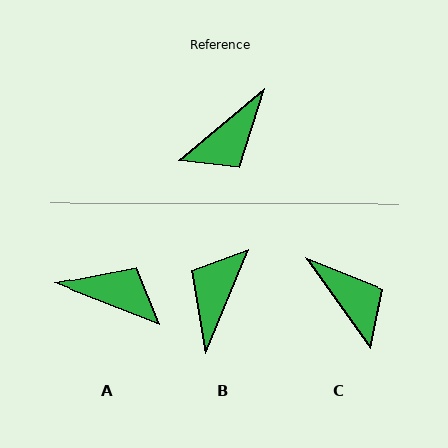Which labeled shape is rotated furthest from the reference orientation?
B, about 153 degrees away.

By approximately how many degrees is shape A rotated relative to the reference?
Approximately 118 degrees counter-clockwise.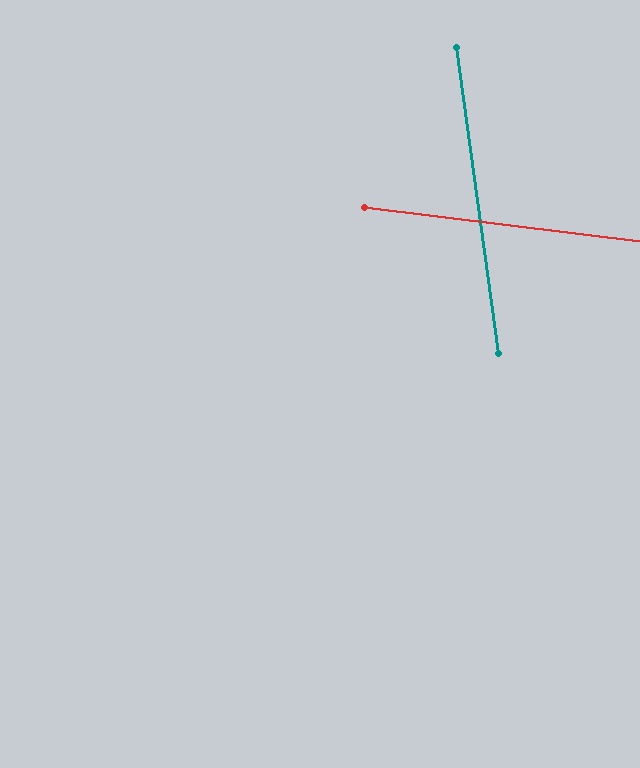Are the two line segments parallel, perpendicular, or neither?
Neither parallel nor perpendicular — they differ by about 75°.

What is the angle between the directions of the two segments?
Approximately 75 degrees.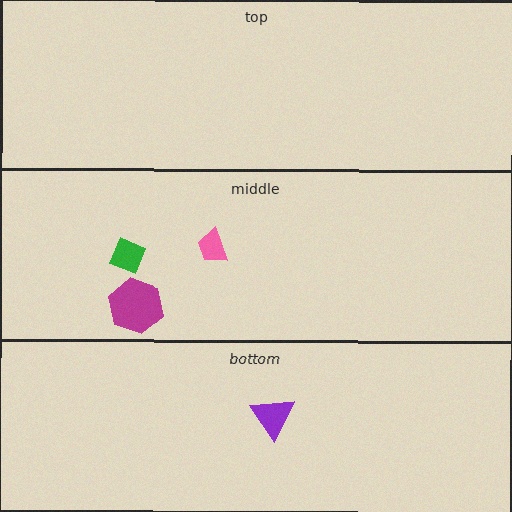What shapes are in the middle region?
The pink trapezoid, the magenta hexagon, the green diamond.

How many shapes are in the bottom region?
1.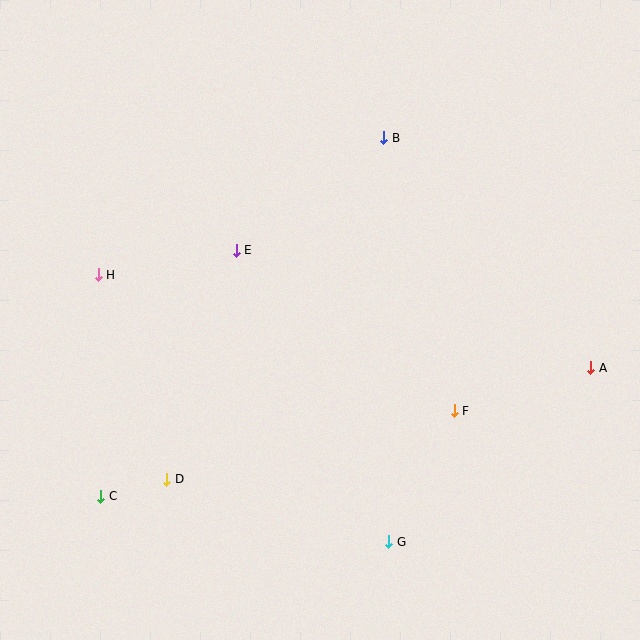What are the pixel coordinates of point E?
Point E is at (236, 250).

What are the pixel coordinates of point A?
Point A is at (591, 368).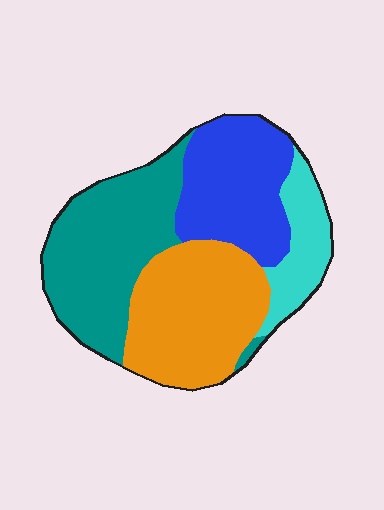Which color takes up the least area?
Cyan, at roughly 10%.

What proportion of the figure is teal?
Teal takes up about one third (1/3) of the figure.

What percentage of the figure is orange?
Orange covers about 30% of the figure.